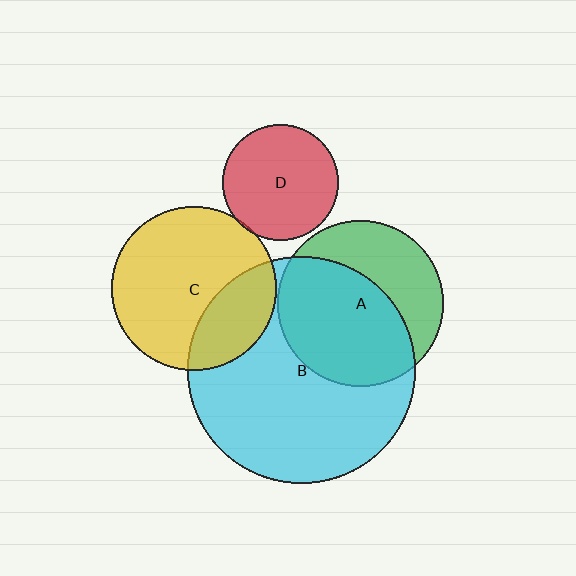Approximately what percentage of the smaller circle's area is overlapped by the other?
Approximately 60%.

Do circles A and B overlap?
Yes.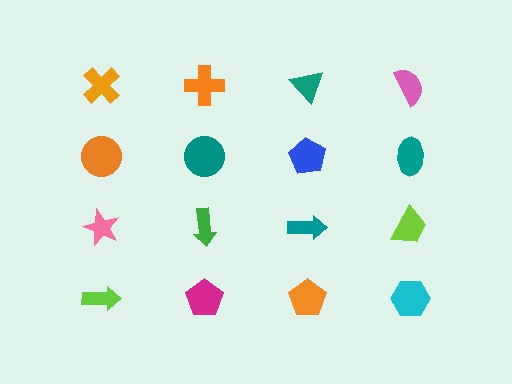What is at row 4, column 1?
A lime arrow.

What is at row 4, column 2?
A magenta pentagon.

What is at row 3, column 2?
A green arrow.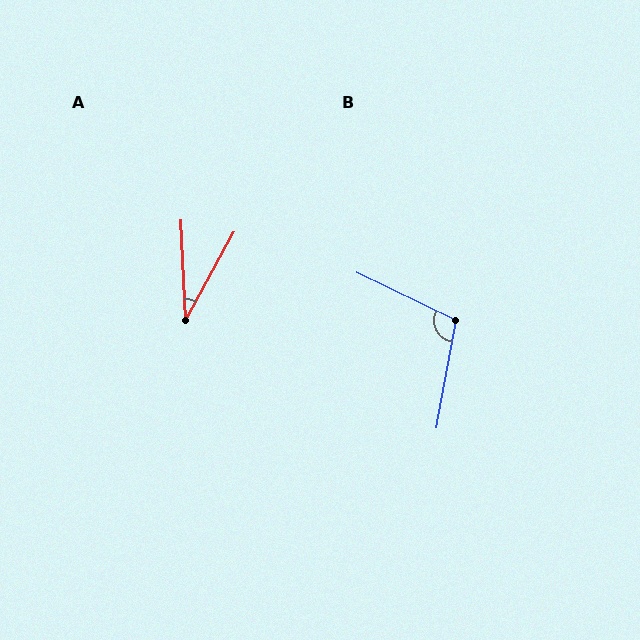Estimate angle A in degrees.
Approximately 31 degrees.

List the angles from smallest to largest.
A (31°), B (106°).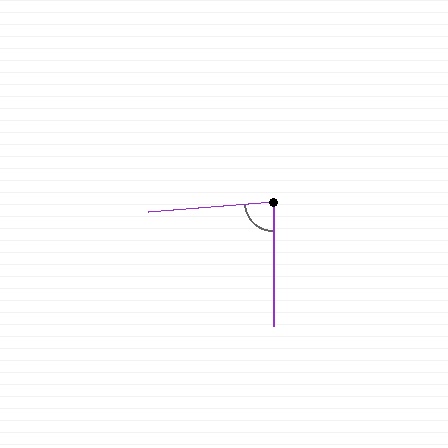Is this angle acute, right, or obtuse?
It is approximately a right angle.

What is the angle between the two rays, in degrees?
Approximately 86 degrees.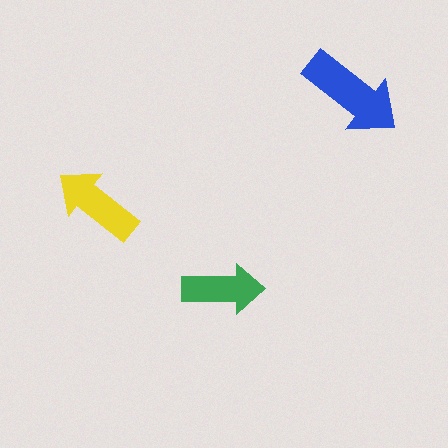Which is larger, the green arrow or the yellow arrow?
The yellow one.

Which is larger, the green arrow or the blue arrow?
The blue one.